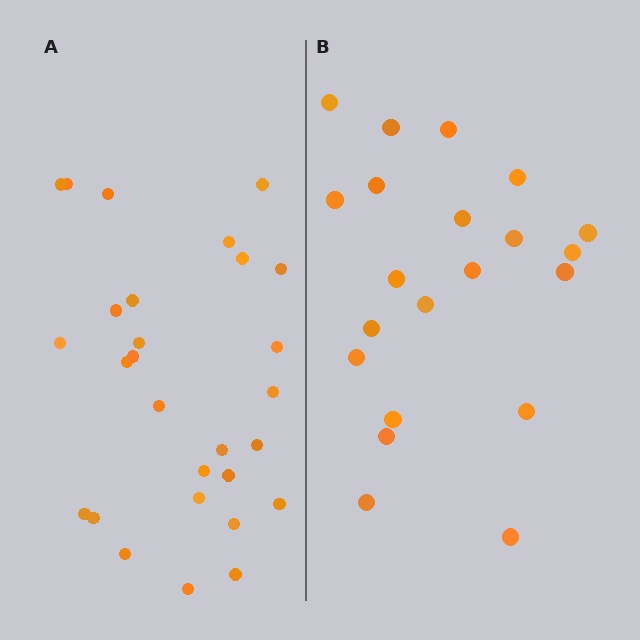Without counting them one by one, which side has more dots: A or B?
Region A (the left region) has more dots.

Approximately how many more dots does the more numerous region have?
Region A has roughly 8 or so more dots than region B.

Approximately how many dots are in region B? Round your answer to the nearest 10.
About 20 dots. (The exact count is 21, which rounds to 20.)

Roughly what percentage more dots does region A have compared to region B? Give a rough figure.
About 35% more.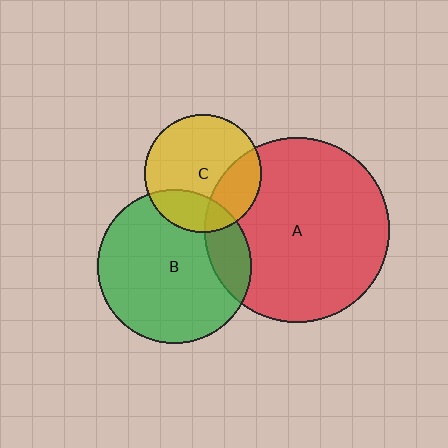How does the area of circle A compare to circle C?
Approximately 2.5 times.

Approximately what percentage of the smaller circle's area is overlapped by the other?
Approximately 15%.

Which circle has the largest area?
Circle A (red).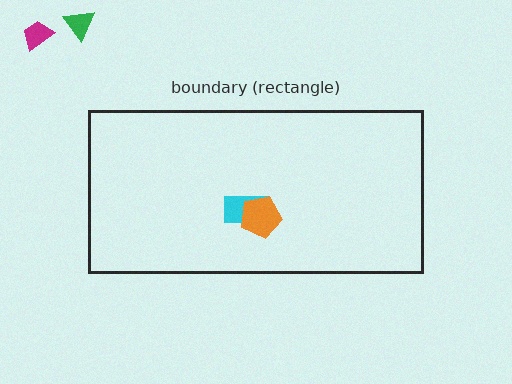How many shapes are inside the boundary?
2 inside, 2 outside.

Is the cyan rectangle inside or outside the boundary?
Inside.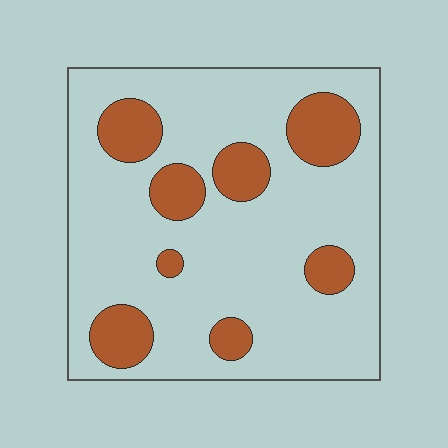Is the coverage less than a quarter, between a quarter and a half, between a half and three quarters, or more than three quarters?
Less than a quarter.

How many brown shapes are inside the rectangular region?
8.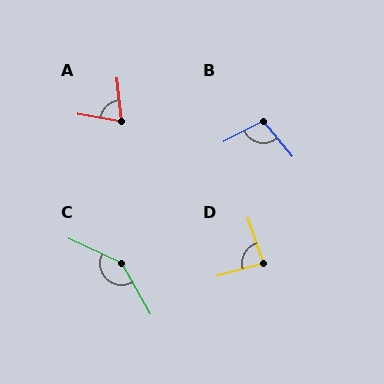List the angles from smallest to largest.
A (73°), D (86°), B (102°), C (145°).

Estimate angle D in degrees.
Approximately 86 degrees.